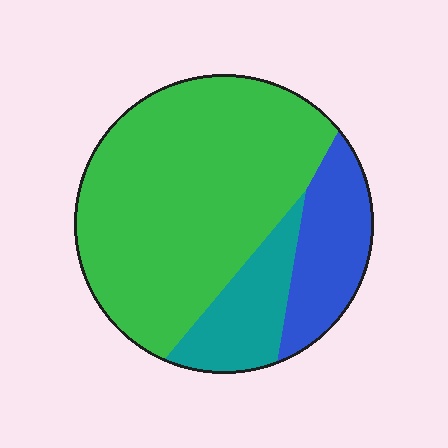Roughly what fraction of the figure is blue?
Blue covers roughly 20% of the figure.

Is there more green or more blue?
Green.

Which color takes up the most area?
Green, at roughly 65%.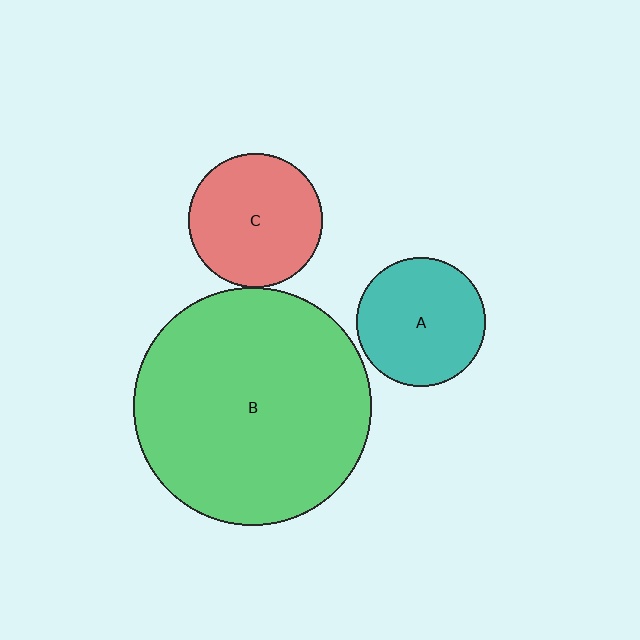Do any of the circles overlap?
No, none of the circles overlap.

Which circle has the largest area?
Circle B (green).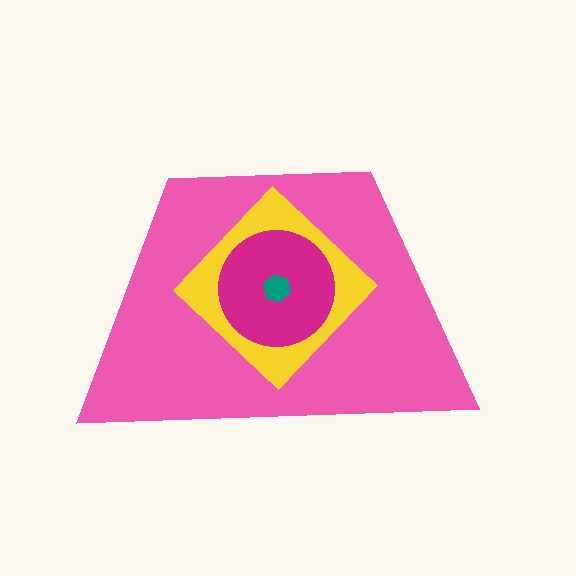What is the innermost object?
The teal hexagon.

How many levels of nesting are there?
4.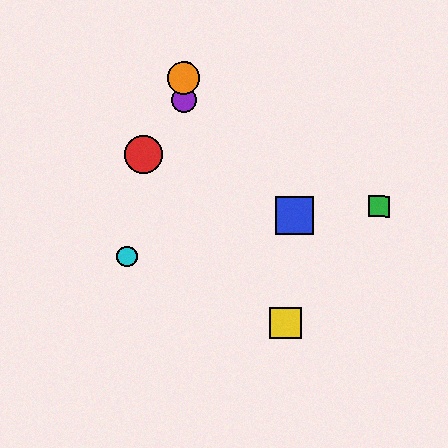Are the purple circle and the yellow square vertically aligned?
No, the purple circle is at x≈184 and the yellow square is at x≈285.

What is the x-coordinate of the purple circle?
The purple circle is at x≈184.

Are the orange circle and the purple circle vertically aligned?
Yes, both are at x≈184.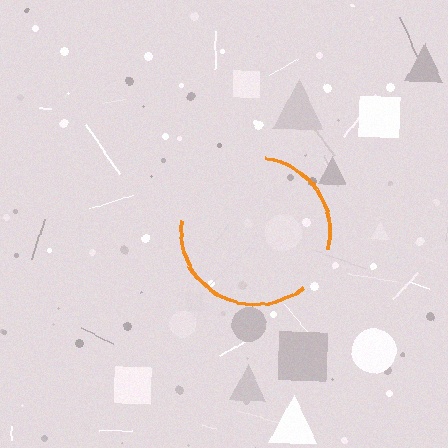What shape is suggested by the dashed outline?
The dashed outline suggests a circle.